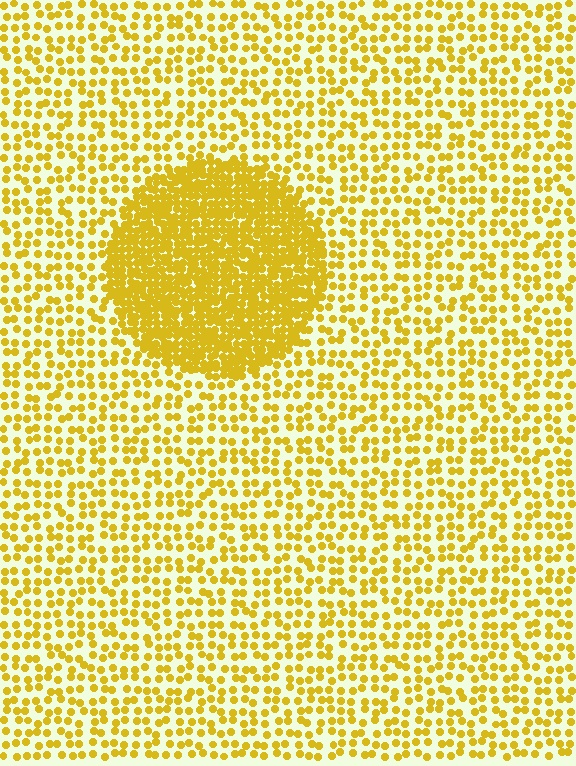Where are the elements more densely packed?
The elements are more densely packed inside the circle boundary.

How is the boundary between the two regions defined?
The boundary is defined by a change in element density (approximately 2.7x ratio). All elements are the same color, size, and shape.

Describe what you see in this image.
The image contains small yellow elements arranged at two different densities. A circle-shaped region is visible where the elements are more densely packed than the surrounding area.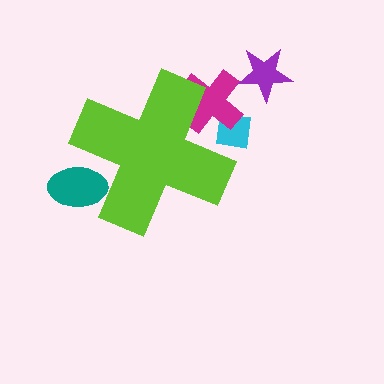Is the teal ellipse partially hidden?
Yes, the teal ellipse is partially hidden behind the lime cross.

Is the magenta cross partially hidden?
Yes, the magenta cross is partially hidden behind the lime cross.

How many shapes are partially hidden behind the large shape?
3 shapes are partially hidden.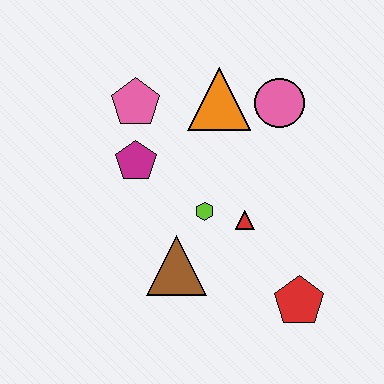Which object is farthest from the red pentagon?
The pink pentagon is farthest from the red pentagon.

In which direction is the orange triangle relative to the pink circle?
The orange triangle is to the left of the pink circle.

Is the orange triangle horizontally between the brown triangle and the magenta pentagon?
No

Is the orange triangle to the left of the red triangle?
Yes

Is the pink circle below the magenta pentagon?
No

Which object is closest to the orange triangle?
The pink circle is closest to the orange triangle.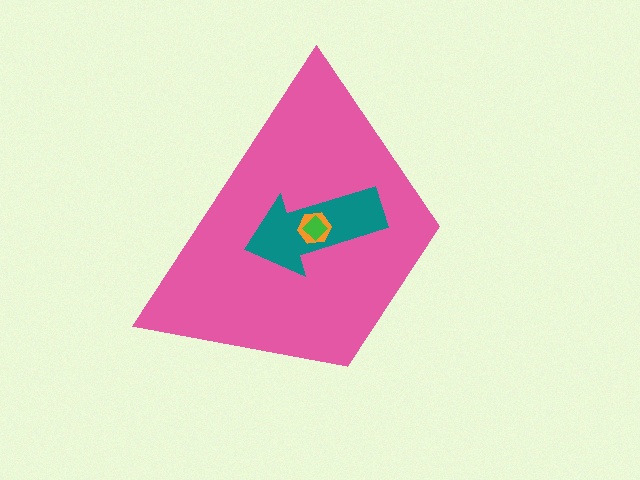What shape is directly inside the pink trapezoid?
The teal arrow.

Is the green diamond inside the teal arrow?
Yes.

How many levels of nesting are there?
4.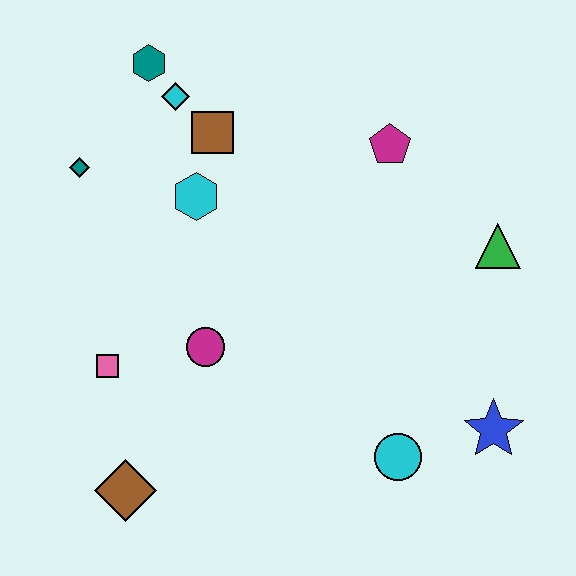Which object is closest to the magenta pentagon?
The green triangle is closest to the magenta pentagon.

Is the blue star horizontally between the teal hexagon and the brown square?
No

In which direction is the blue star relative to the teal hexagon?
The blue star is below the teal hexagon.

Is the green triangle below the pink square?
No